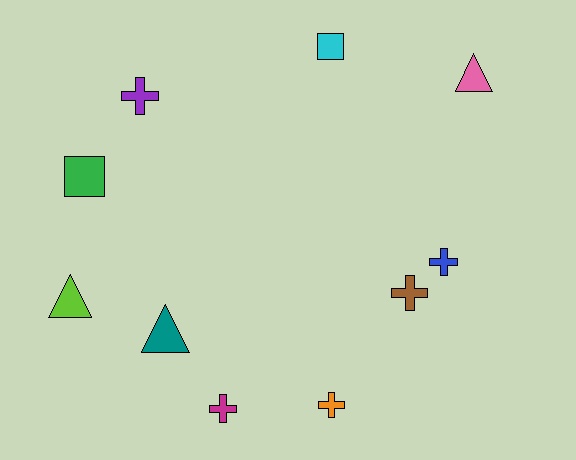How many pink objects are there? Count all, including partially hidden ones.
There is 1 pink object.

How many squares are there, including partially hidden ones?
There are 2 squares.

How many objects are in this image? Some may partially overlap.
There are 10 objects.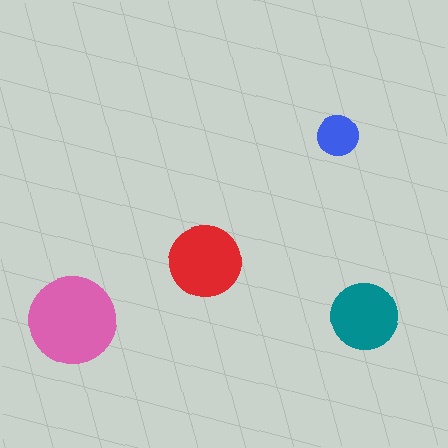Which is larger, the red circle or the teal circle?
The red one.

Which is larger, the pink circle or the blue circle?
The pink one.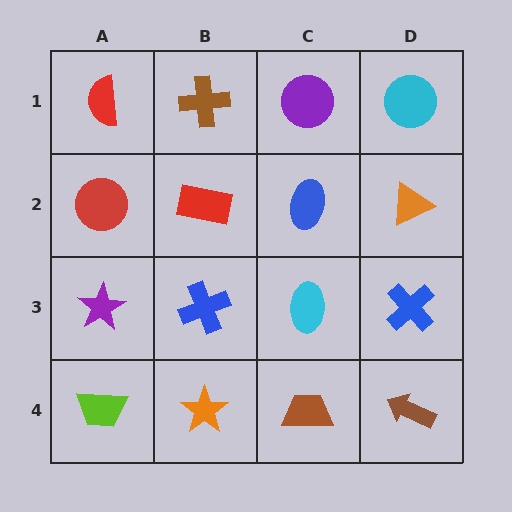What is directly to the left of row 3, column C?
A blue cross.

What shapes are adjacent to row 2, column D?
A cyan circle (row 1, column D), a blue cross (row 3, column D), a blue ellipse (row 2, column C).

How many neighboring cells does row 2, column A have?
3.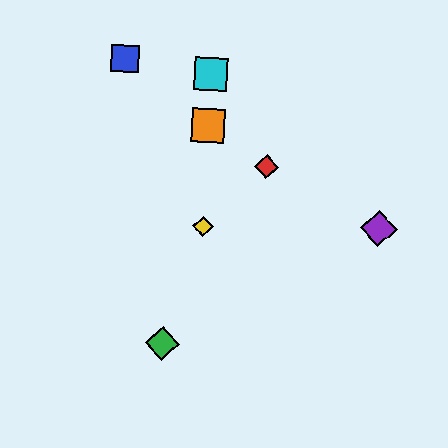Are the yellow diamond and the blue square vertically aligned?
No, the yellow diamond is at x≈203 and the blue square is at x≈125.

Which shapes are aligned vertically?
The yellow diamond, the orange square, the cyan square are aligned vertically.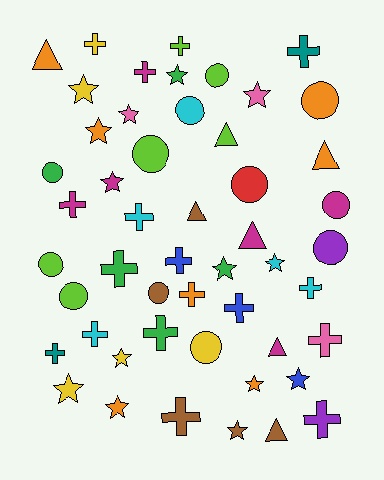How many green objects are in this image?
There are 5 green objects.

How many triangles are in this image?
There are 7 triangles.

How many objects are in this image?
There are 50 objects.